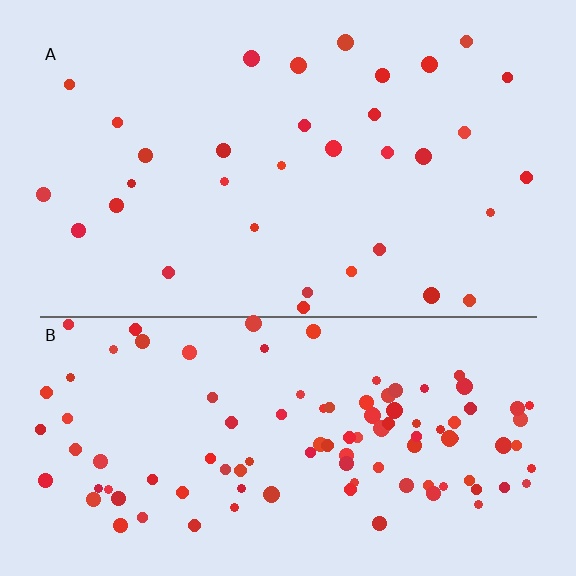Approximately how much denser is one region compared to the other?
Approximately 3.1× — region B over region A.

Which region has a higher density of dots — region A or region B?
B (the bottom).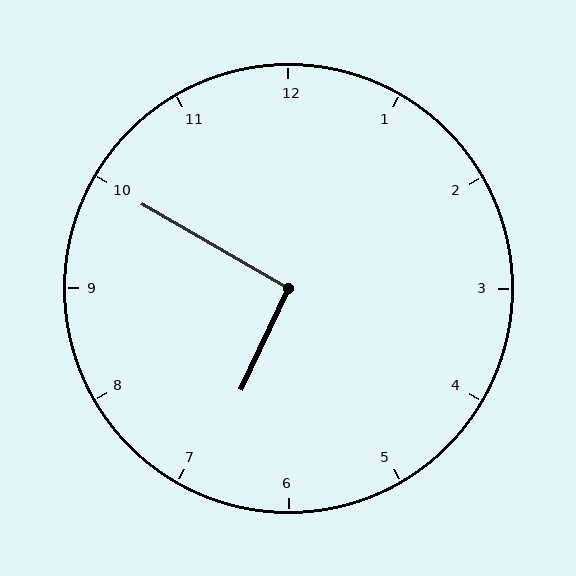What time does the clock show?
6:50.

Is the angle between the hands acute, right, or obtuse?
It is right.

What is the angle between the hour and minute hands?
Approximately 95 degrees.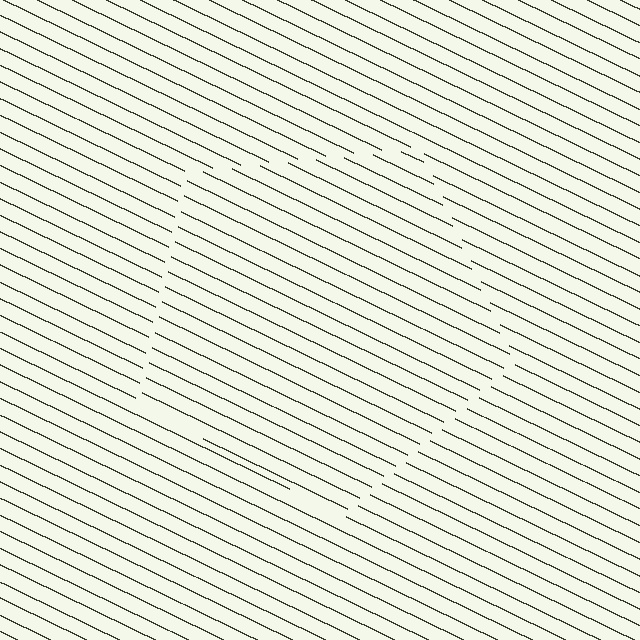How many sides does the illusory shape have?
5 sides — the line-ends trace a pentagon.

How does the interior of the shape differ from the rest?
The interior of the shape contains the same grating, shifted by half a period — the contour is defined by the phase discontinuity where line-ends from the inner and outer gratings abut.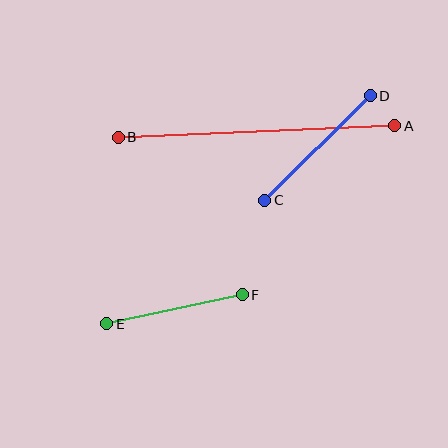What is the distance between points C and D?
The distance is approximately 148 pixels.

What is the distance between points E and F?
The distance is approximately 139 pixels.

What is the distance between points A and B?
The distance is approximately 276 pixels.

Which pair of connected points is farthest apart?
Points A and B are farthest apart.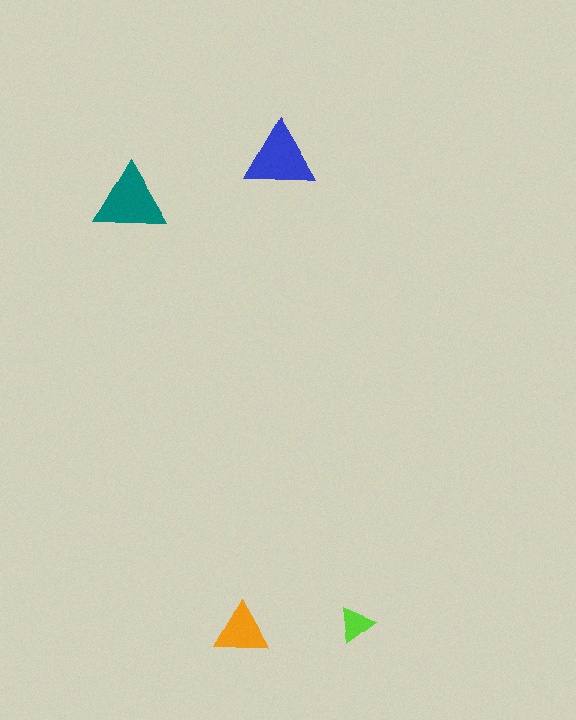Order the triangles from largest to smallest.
the teal one, the blue one, the orange one, the lime one.